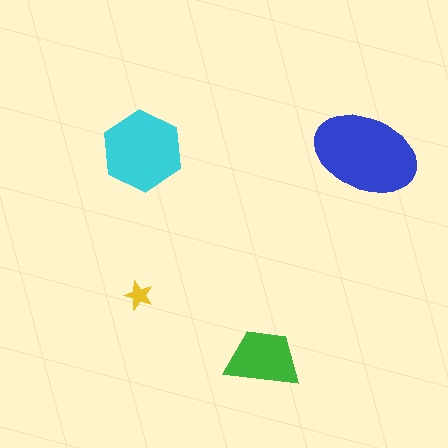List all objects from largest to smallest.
The blue ellipse, the cyan hexagon, the green trapezoid, the yellow star.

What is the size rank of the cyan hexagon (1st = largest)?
2nd.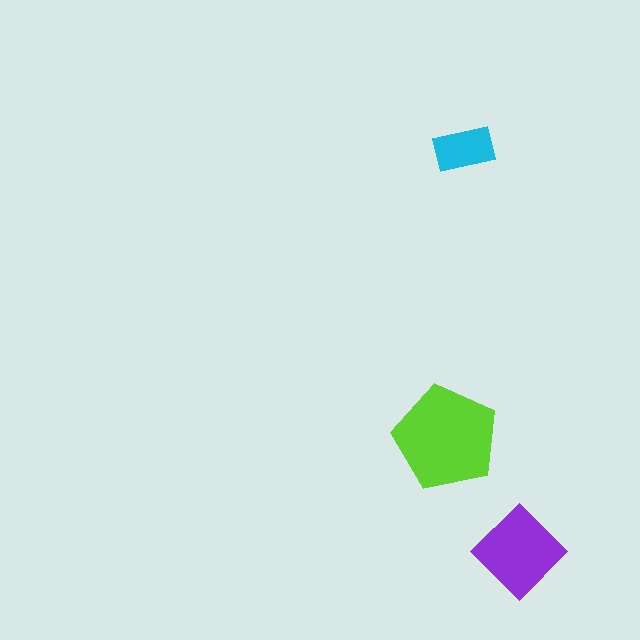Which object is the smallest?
The cyan rectangle.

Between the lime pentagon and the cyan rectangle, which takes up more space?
The lime pentagon.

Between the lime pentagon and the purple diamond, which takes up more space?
The lime pentagon.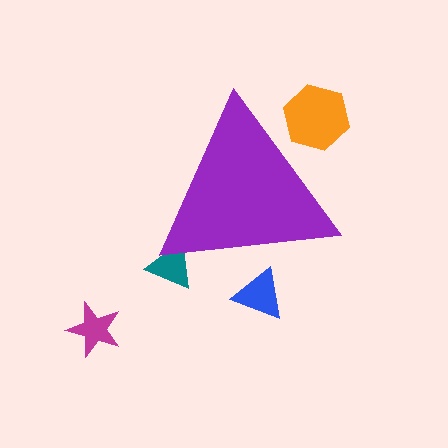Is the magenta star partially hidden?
No, the magenta star is fully visible.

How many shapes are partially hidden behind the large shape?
3 shapes are partially hidden.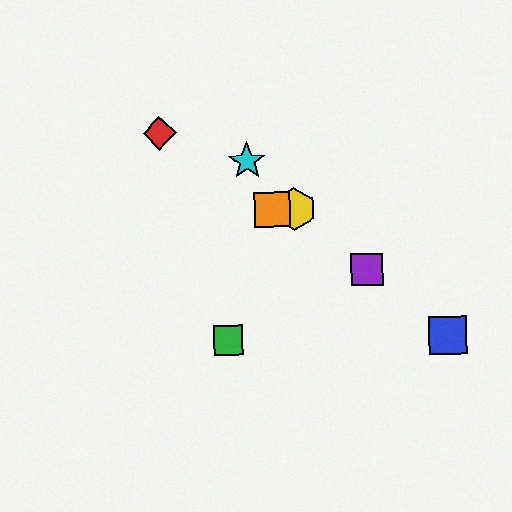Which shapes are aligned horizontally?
The yellow hexagon, the orange square are aligned horizontally.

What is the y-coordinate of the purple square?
The purple square is at y≈270.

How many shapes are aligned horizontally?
2 shapes (the yellow hexagon, the orange square) are aligned horizontally.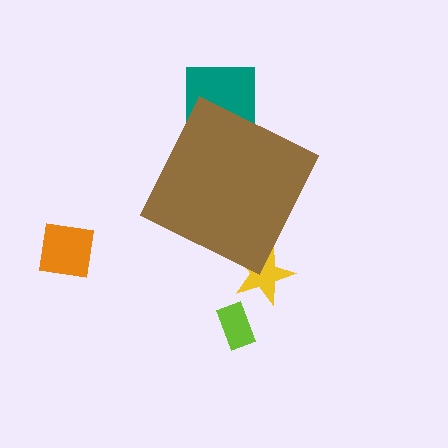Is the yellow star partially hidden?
Yes, the yellow star is partially hidden behind the brown diamond.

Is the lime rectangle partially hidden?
No, the lime rectangle is fully visible.